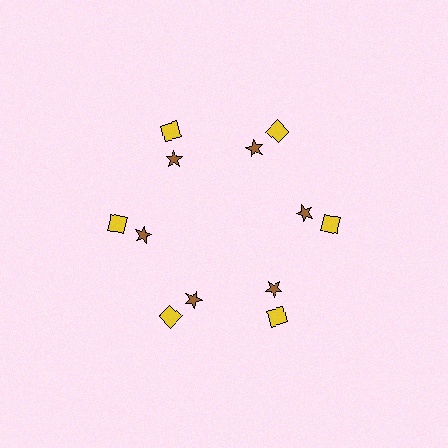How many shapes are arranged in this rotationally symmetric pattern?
There are 12 shapes, arranged in 6 groups of 2.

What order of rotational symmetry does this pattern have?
This pattern has 6-fold rotational symmetry.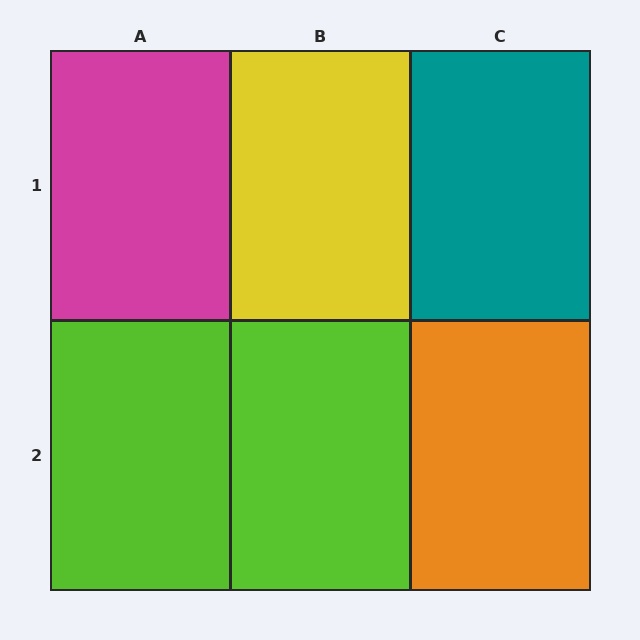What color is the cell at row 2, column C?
Orange.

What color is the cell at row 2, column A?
Lime.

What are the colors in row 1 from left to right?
Magenta, yellow, teal.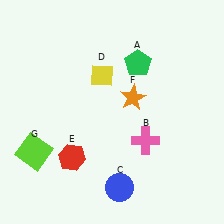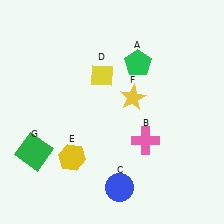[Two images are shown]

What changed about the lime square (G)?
In Image 1, G is lime. In Image 2, it changed to green.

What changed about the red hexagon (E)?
In Image 1, E is red. In Image 2, it changed to yellow.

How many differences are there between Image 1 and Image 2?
There are 3 differences between the two images.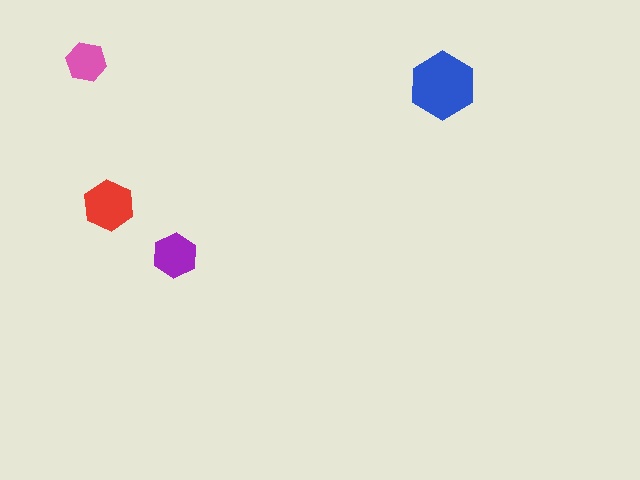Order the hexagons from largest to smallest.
the blue one, the red one, the purple one, the pink one.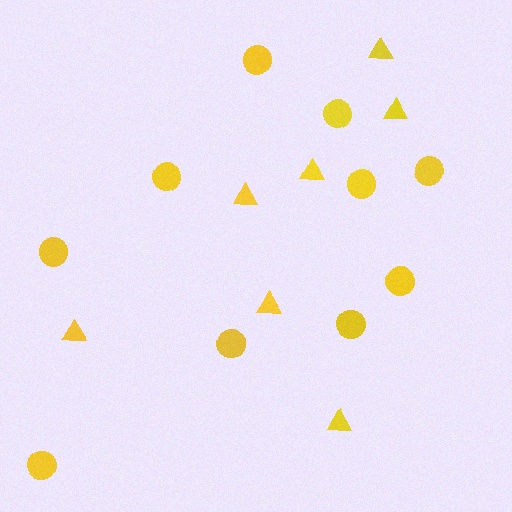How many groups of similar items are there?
There are 2 groups: one group of triangles (7) and one group of circles (10).